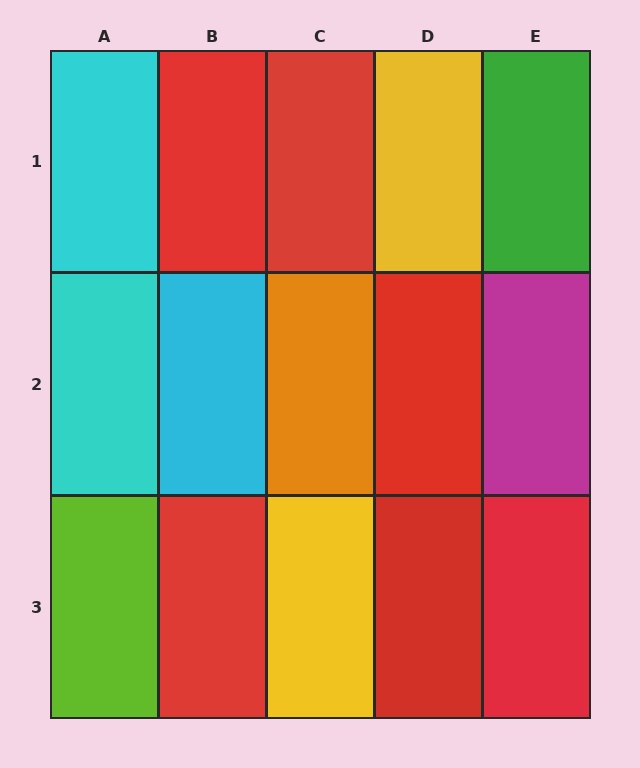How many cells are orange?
1 cell is orange.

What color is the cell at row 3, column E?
Red.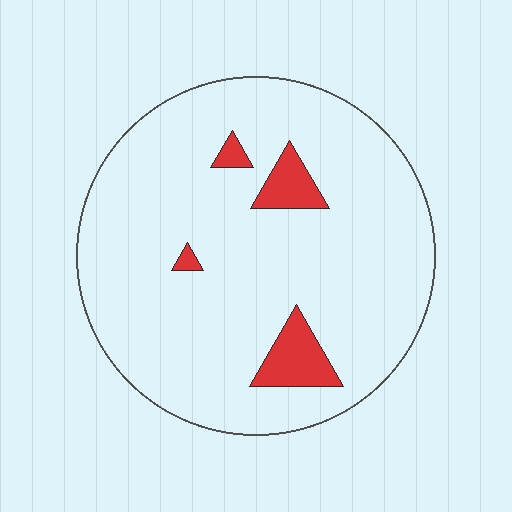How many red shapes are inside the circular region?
4.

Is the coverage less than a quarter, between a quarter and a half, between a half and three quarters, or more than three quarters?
Less than a quarter.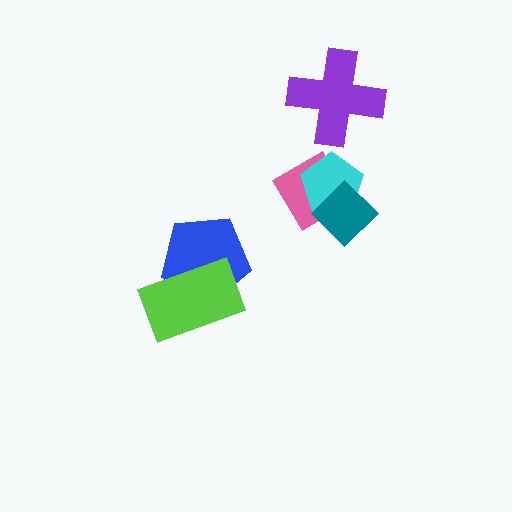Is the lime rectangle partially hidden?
No, no other shape covers it.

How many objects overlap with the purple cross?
0 objects overlap with the purple cross.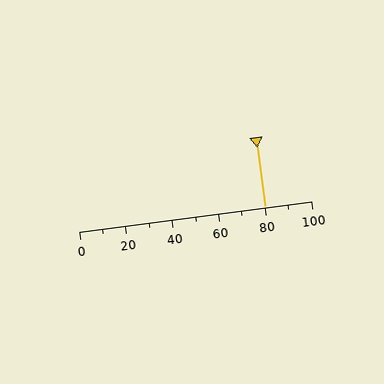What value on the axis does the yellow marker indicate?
The marker indicates approximately 80.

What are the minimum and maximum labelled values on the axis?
The axis runs from 0 to 100.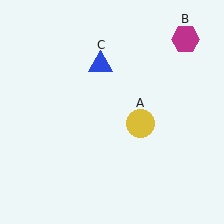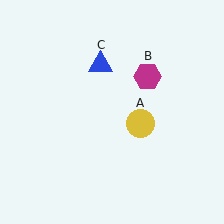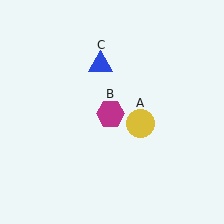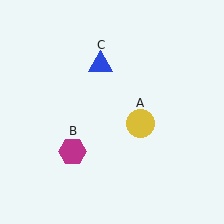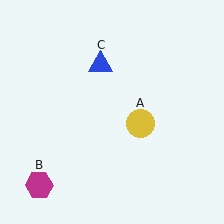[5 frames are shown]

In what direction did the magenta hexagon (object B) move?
The magenta hexagon (object B) moved down and to the left.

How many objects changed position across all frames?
1 object changed position: magenta hexagon (object B).